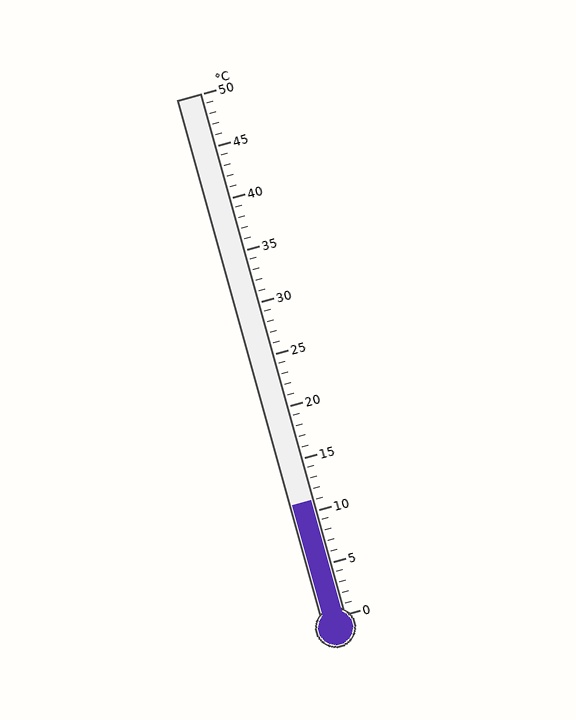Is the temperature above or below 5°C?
The temperature is above 5°C.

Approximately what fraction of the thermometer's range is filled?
The thermometer is filled to approximately 20% of its range.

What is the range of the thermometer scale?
The thermometer scale ranges from 0°C to 50°C.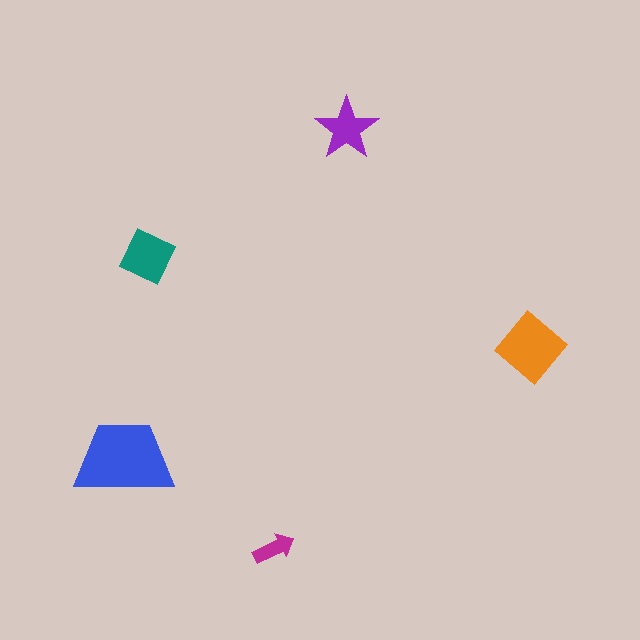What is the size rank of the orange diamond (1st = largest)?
2nd.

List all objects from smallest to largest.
The magenta arrow, the purple star, the teal square, the orange diamond, the blue trapezoid.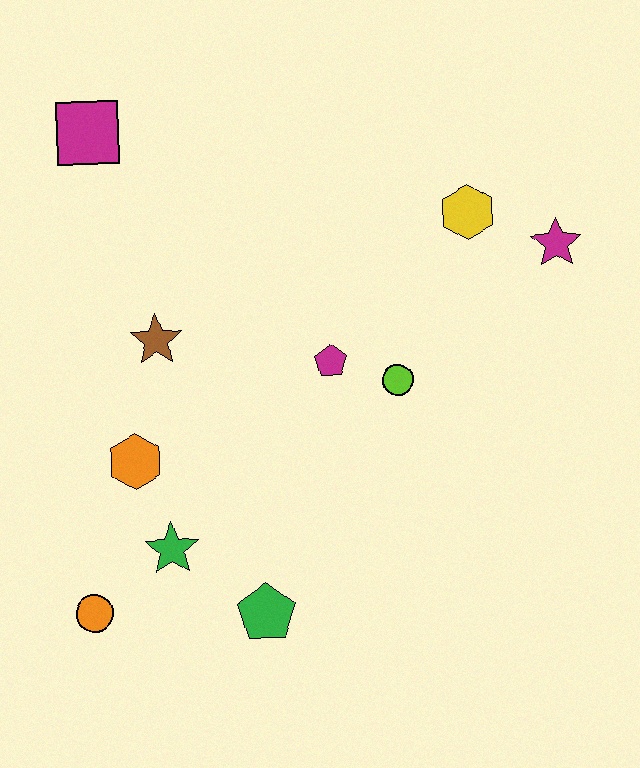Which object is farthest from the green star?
The magenta star is farthest from the green star.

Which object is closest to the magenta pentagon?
The lime circle is closest to the magenta pentagon.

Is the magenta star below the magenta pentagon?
No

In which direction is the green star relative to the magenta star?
The green star is to the left of the magenta star.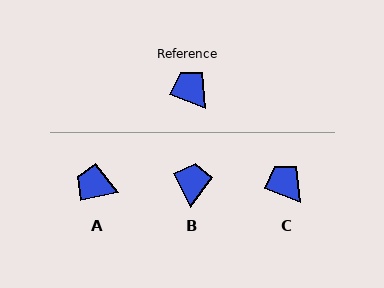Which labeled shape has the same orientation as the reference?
C.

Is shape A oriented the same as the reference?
No, it is off by about 34 degrees.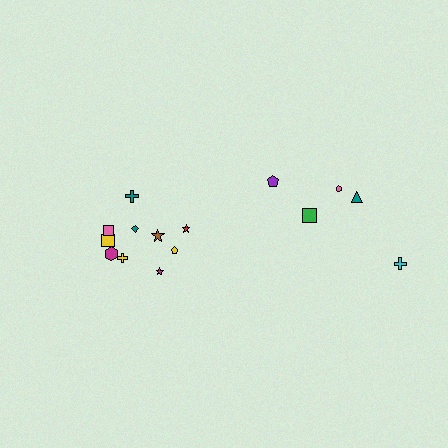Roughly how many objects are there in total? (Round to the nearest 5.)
Roughly 15 objects in total.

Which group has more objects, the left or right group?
The left group.